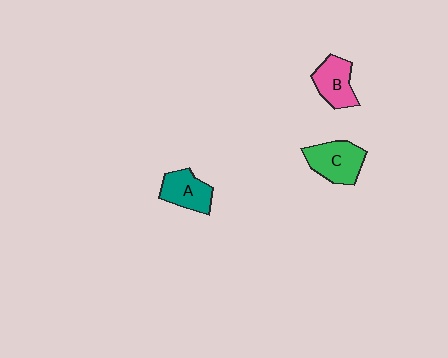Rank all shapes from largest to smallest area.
From largest to smallest: C (green), B (pink), A (teal).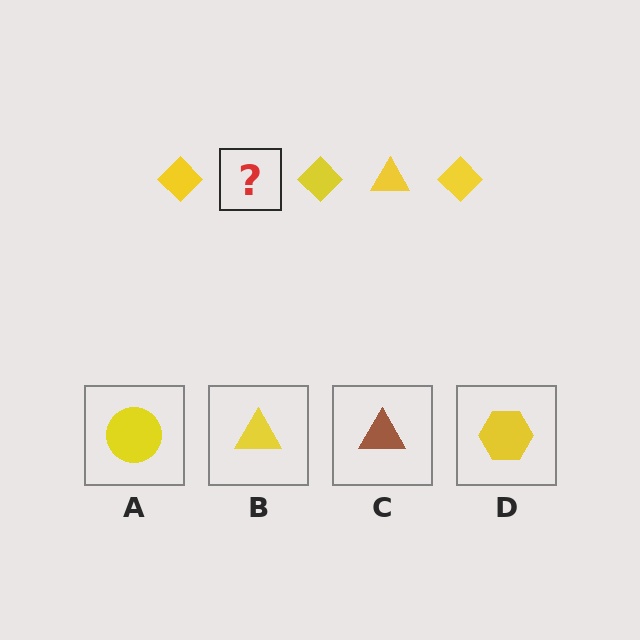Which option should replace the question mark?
Option B.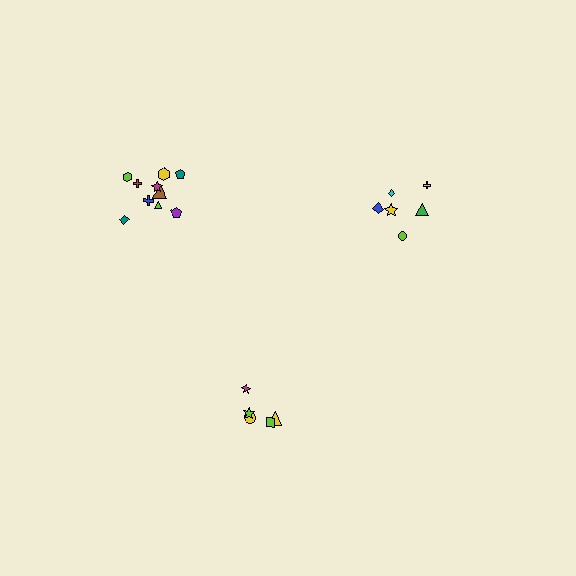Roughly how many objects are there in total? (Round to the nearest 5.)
Roughly 20 objects in total.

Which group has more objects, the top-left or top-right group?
The top-left group.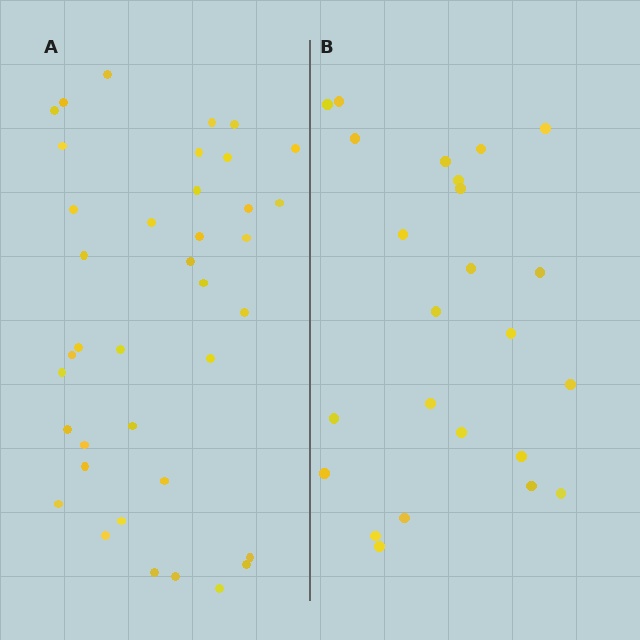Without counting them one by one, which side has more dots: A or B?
Region A (the left region) has more dots.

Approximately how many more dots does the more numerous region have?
Region A has approximately 15 more dots than region B.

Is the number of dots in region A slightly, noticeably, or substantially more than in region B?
Region A has substantially more. The ratio is roughly 1.6 to 1.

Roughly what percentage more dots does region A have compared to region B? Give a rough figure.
About 60% more.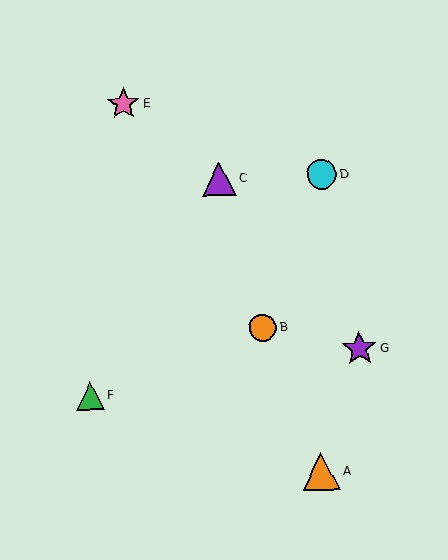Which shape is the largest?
The orange triangle (labeled A) is the largest.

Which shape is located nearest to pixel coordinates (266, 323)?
The orange circle (labeled B) at (263, 328) is nearest to that location.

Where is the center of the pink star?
The center of the pink star is at (124, 104).